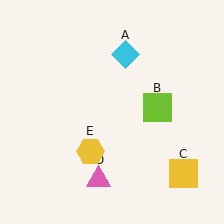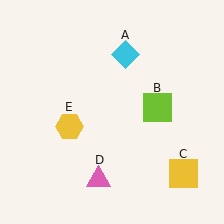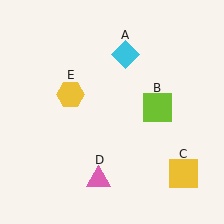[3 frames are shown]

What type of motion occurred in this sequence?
The yellow hexagon (object E) rotated clockwise around the center of the scene.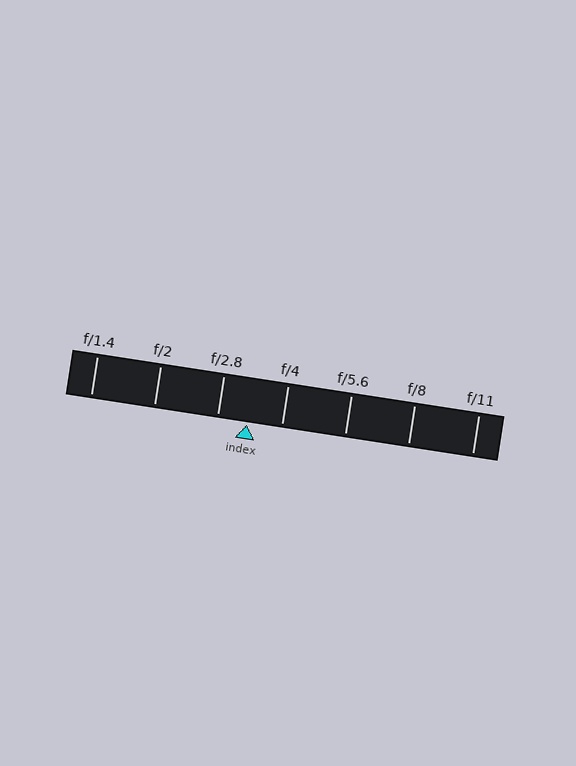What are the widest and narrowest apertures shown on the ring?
The widest aperture shown is f/1.4 and the narrowest is f/11.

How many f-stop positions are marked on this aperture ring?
There are 7 f-stop positions marked.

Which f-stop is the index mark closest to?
The index mark is closest to f/2.8.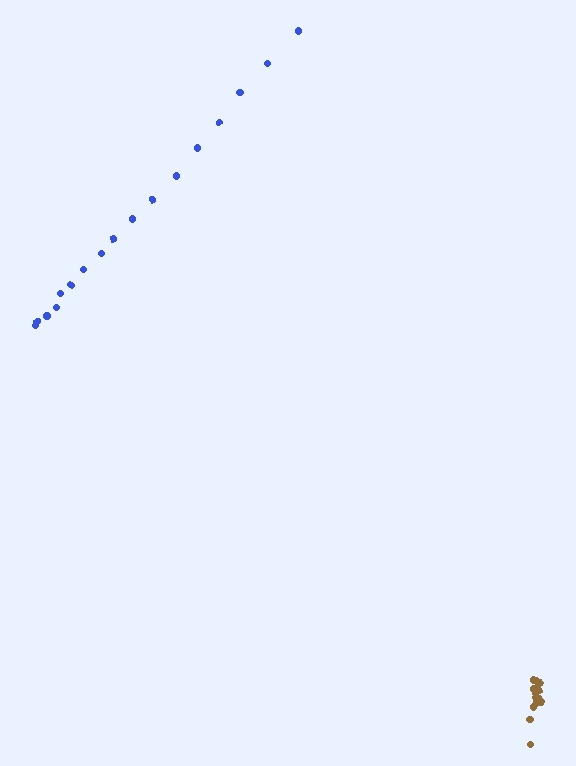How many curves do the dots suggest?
There are 2 distinct paths.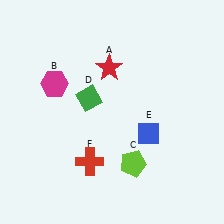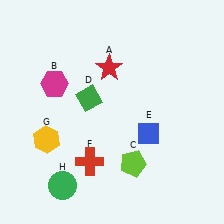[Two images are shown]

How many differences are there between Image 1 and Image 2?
There are 2 differences between the two images.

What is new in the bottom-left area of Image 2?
A green circle (H) was added in the bottom-left area of Image 2.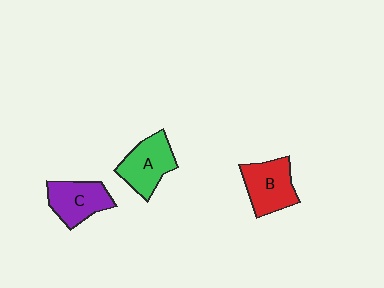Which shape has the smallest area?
Shape C (purple).